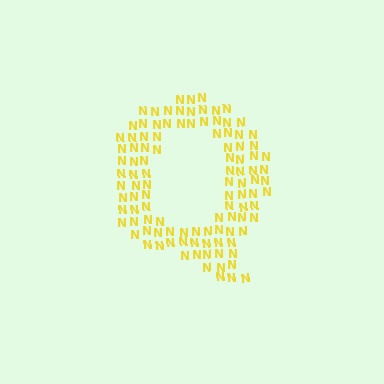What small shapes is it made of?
It is made of small letter N's.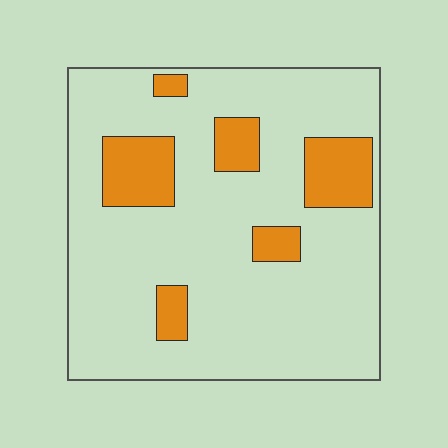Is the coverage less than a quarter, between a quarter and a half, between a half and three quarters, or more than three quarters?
Less than a quarter.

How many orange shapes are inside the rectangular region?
6.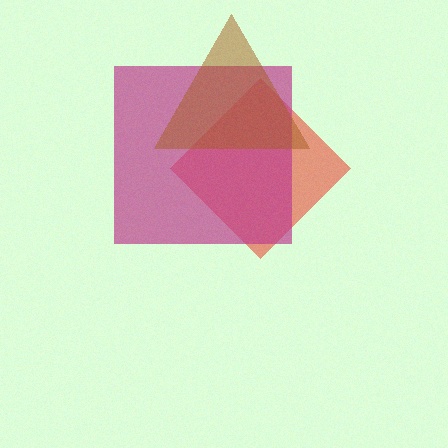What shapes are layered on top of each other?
The layered shapes are: a red diamond, a magenta square, a brown triangle.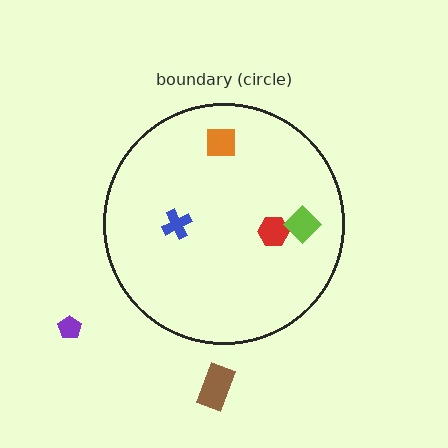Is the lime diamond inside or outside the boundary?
Inside.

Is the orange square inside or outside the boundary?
Inside.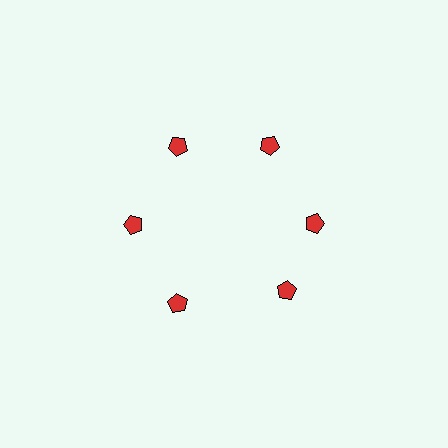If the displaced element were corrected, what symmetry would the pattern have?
It would have 6-fold rotational symmetry — the pattern would map onto itself every 60 degrees.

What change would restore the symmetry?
The symmetry would be restored by rotating it back into even spacing with its neighbors so that all 6 pentagons sit at equal angles and equal distance from the center.